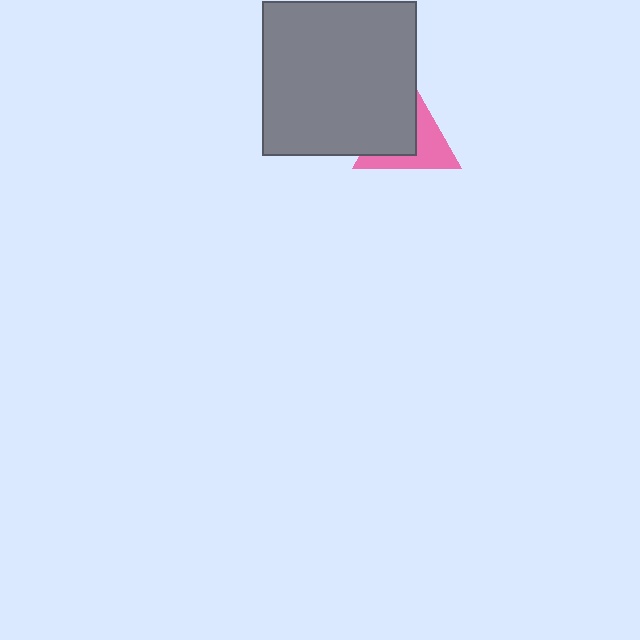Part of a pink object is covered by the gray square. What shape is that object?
It is a triangle.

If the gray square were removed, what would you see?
You would see the complete pink triangle.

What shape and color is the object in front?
The object in front is a gray square.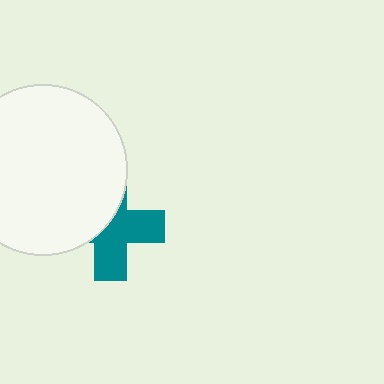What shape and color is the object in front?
The object in front is a white circle.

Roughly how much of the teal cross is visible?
About half of it is visible (roughly 55%).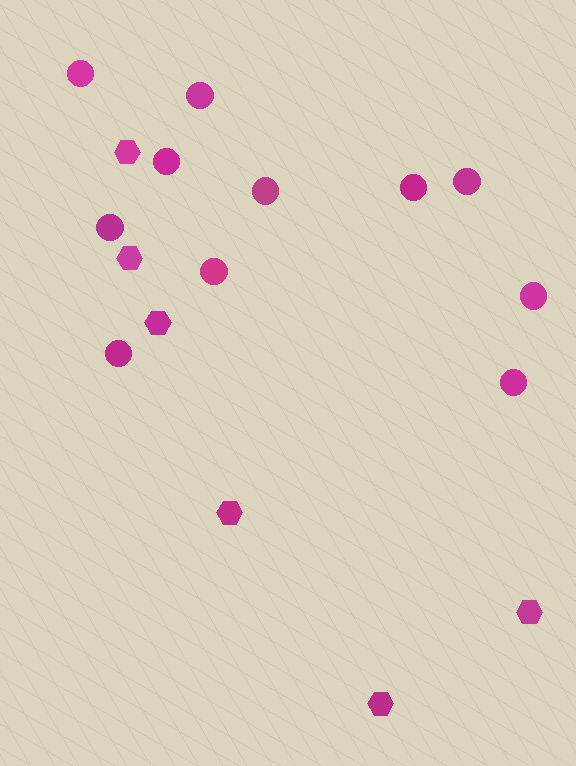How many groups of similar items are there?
There are 2 groups: one group of hexagons (6) and one group of circles (11).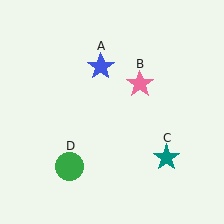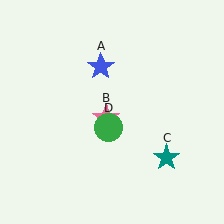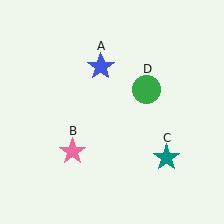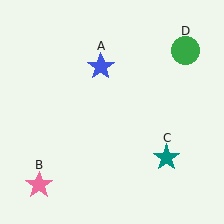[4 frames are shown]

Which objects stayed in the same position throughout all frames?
Blue star (object A) and teal star (object C) remained stationary.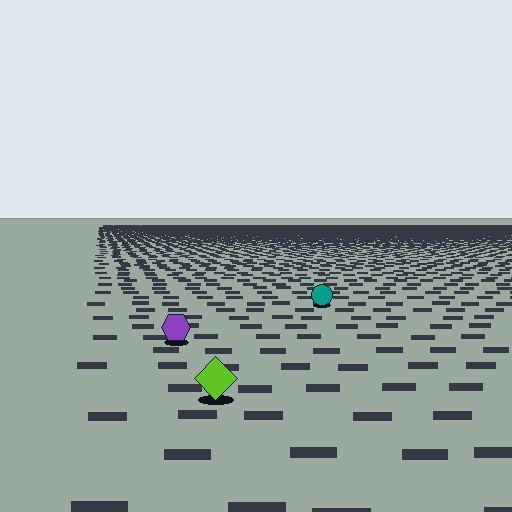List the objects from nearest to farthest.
From nearest to farthest: the lime diamond, the purple hexagon, the teal circle.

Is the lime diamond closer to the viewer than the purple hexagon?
Yes. The lime diamond is closer — you can tell from the texture gradient: the ground texture is coarser near it.